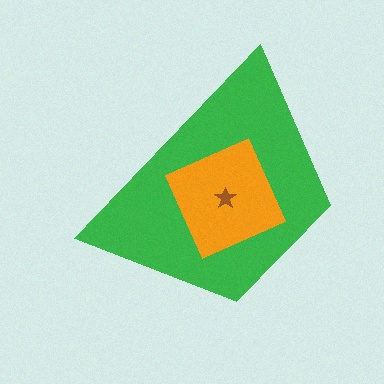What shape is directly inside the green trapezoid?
The orange square.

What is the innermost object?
The brown star.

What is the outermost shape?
The green trapezoid.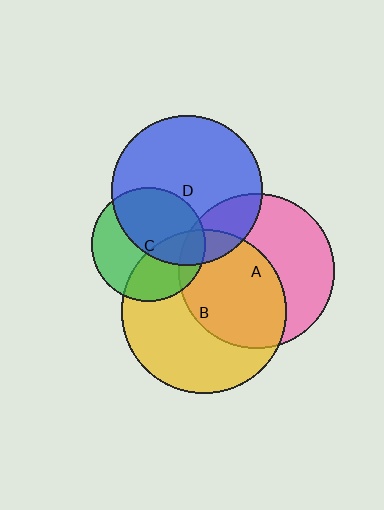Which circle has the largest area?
Circle B (yellow).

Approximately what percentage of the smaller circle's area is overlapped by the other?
Approximately 40%.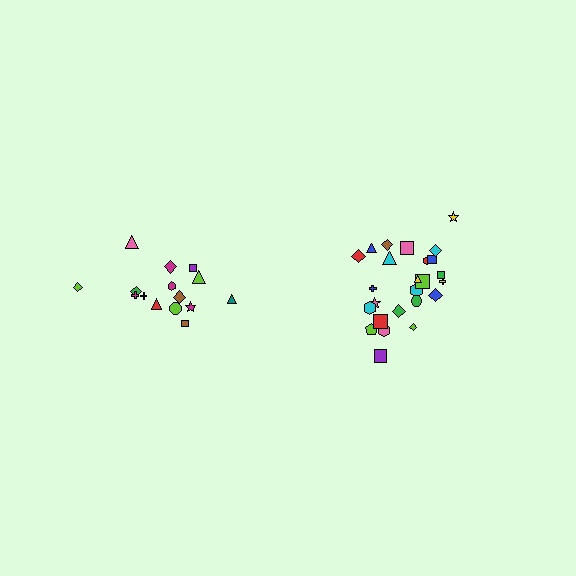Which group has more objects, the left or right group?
The right group.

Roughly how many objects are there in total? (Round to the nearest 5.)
Roughly 40 objects in total.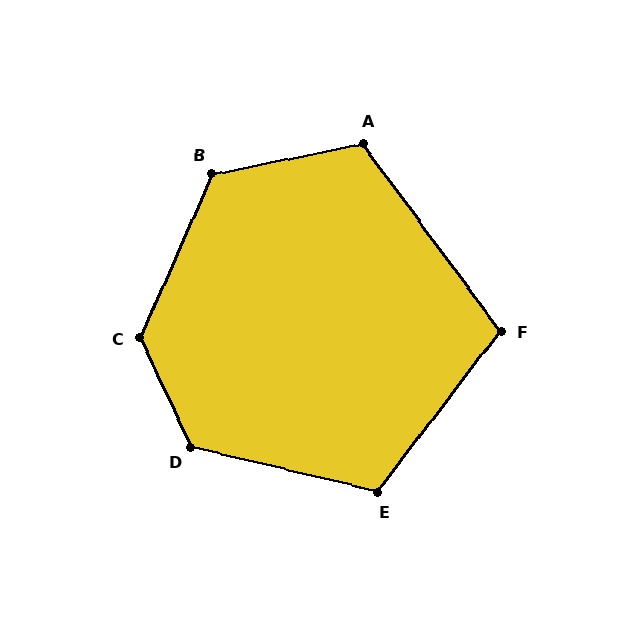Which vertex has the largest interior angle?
C, at approximately 131 degrees.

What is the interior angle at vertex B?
Approximately 125 degrees (obtuse).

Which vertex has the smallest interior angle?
F, at approximately 106 degrees.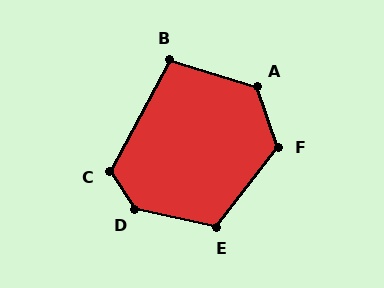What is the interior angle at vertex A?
Approximately 126 degrees (obtuse).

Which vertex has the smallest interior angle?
B, at approximately 102 degrees.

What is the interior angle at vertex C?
Approximately 118 degrees (obtuse).